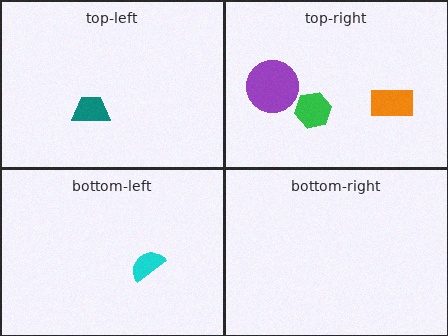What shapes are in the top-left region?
The teal trapezoid.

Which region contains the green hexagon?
The top-right region.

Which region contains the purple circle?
The top-right region.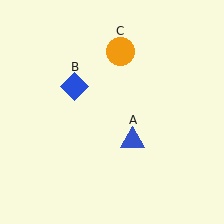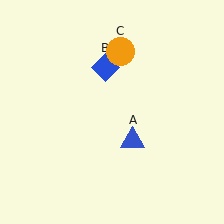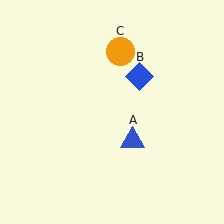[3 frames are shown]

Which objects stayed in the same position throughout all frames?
Blue triangle (object A) and orange circle (object C) remained stationary.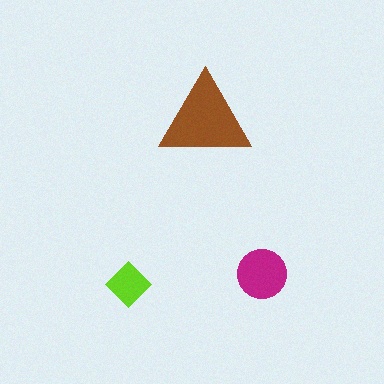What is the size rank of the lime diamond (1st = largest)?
3rd.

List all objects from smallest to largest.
The lime diamond, the magenta circle, the brown triangle.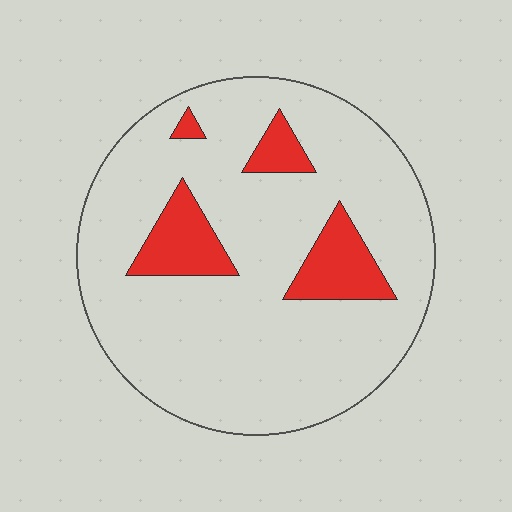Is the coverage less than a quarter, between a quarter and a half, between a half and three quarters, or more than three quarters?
Less than a quarter.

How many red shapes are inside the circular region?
4.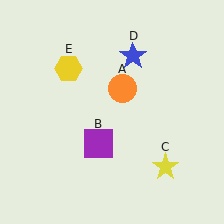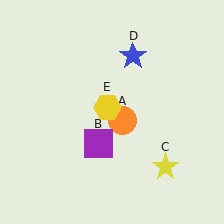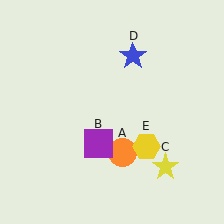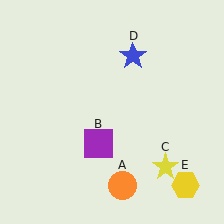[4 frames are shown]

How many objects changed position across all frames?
2 objects changed position: orange circle (object A), yellow hexagon (object E).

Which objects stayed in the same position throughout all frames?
Purple square (object B) and yellow star (object C) and blue star (object D) remained stationary.